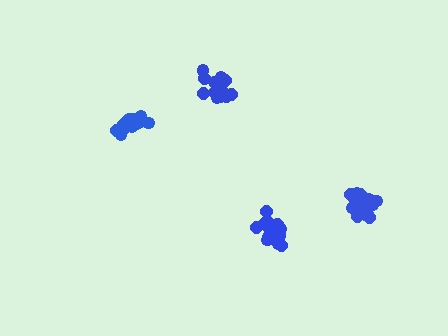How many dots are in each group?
Group 1: 18 dots, Group 2: 17 dots, Group 3: 20 dots, Group 4: 17 dots (72 total).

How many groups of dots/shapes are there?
There are 4 groups.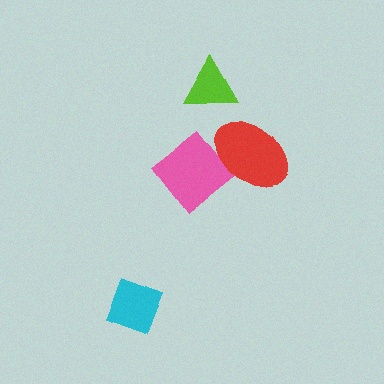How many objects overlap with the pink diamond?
1 object overlaps with the pink diamond.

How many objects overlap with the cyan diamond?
0 objects overlap with the cyan diamond.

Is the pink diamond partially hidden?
Yes, it is partially covered by another shape.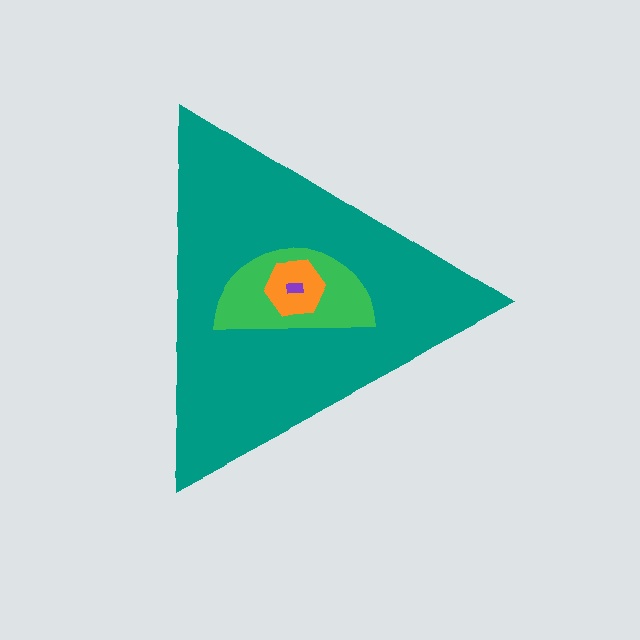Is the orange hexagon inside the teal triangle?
Yes.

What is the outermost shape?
The teal triangle.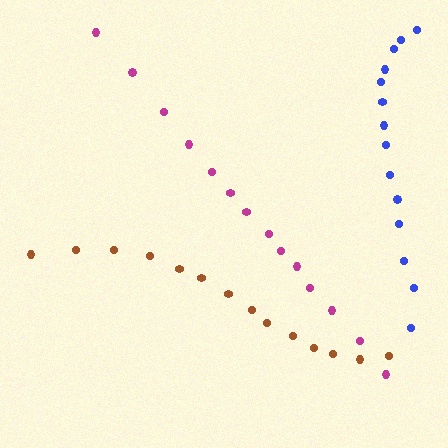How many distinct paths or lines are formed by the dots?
There are 3 distinct paths.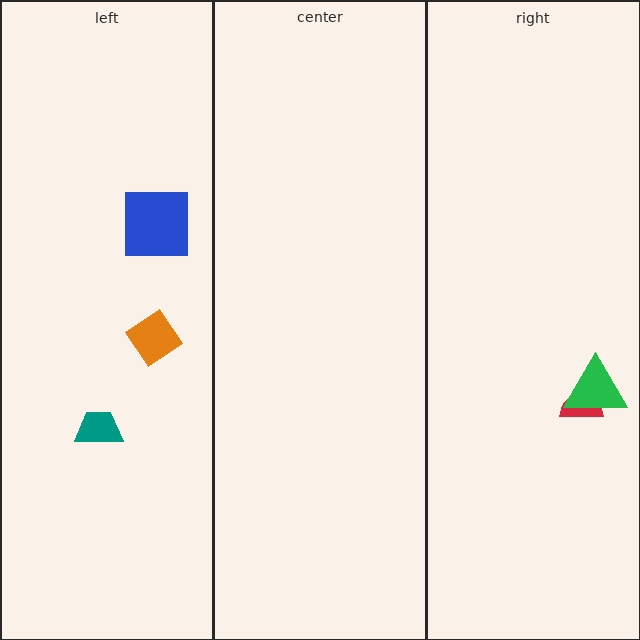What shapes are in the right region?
The red semicircle, the green triangle.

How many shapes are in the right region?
2.